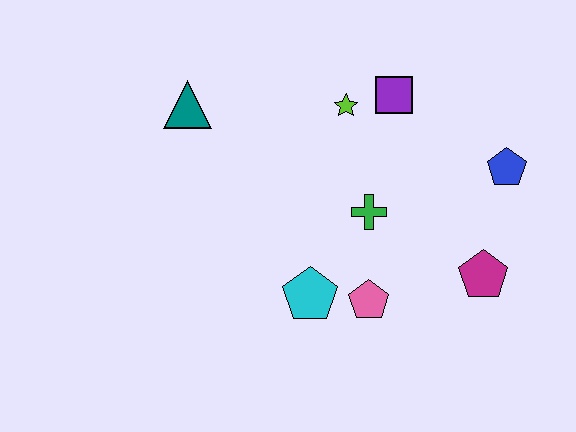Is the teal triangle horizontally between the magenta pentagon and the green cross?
No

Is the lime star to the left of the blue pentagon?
Yes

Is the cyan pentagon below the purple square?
Yes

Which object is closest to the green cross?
The pink pentagon is closest to the green cross.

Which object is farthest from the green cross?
The teal triangle is farthest from the green cross.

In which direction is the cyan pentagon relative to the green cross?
The cyan pentagon is below the green cross.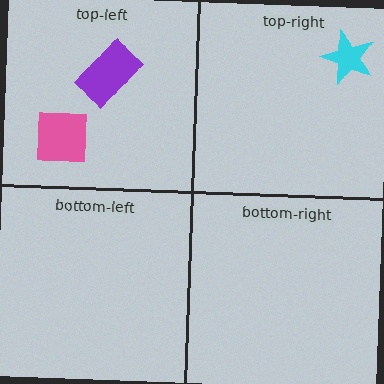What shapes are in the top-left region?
The purple rectangle, the pink square.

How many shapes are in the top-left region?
2.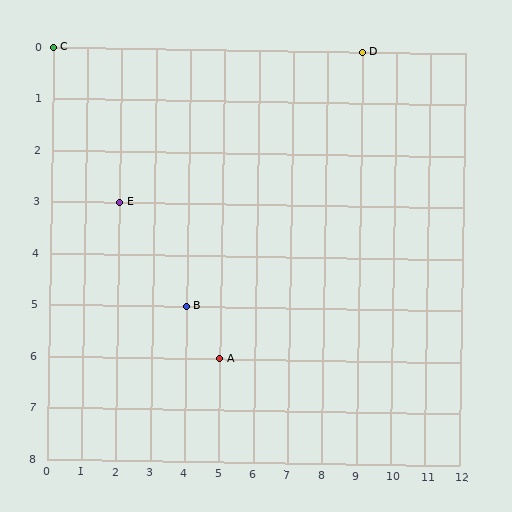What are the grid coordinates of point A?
Point A is at grid coordinates (5, 6).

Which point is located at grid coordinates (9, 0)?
Point D is at (9, 0).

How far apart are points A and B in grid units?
Points A and B are 1 column and 1 row apart (about 1.4 grid units diagonally).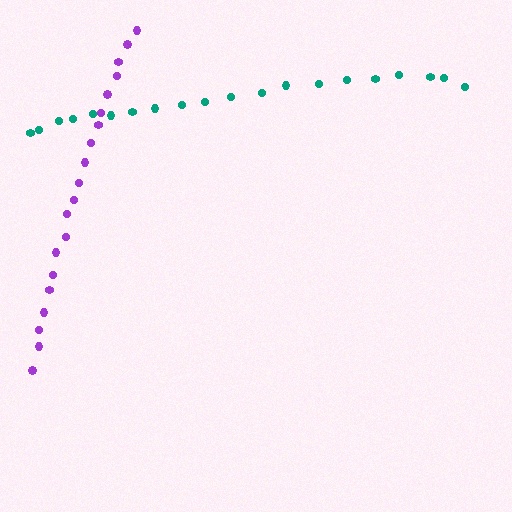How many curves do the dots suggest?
There are 2 distinct paths.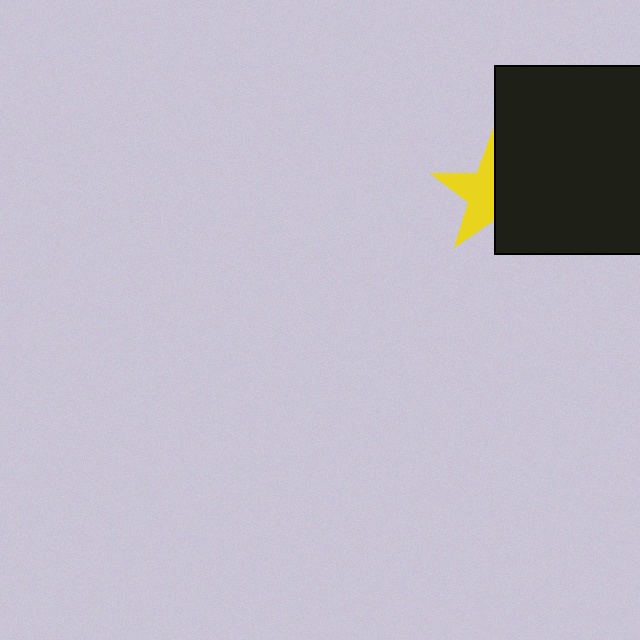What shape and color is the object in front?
The object in front is a black square.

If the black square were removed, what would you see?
You would see the complete yellow star.